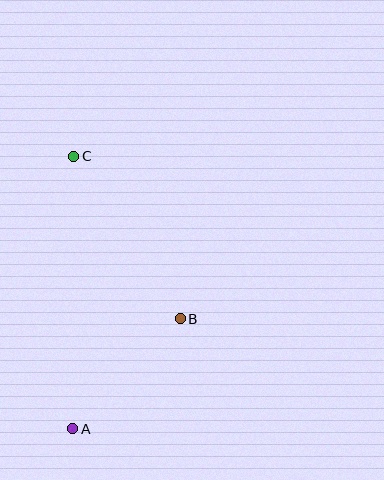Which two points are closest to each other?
Points A and B are closest to each other.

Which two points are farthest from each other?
Points A and C are farthest from each other.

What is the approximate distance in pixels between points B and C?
The distance between B and C is approximately 194 pixels.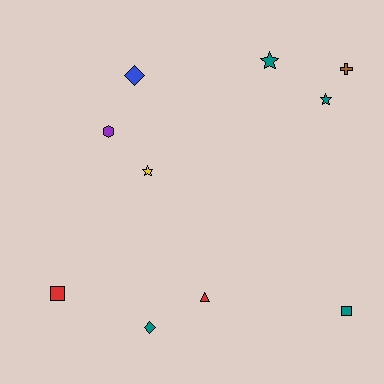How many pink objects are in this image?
There are no pink objects.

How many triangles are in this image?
There is 1 triangle.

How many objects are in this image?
There are 10 objects.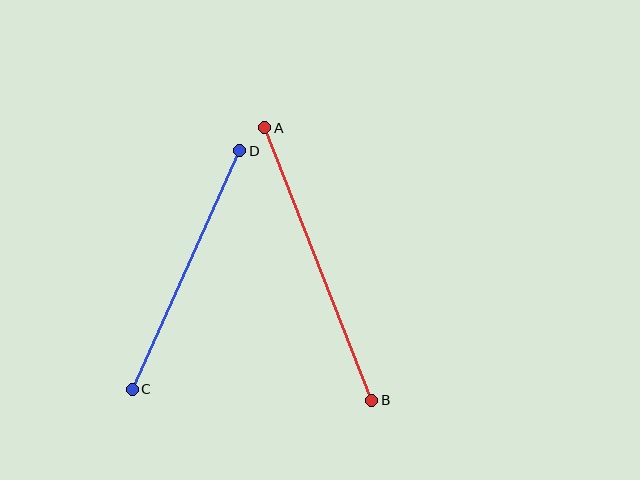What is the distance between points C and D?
The distance is approximately 262 pixels.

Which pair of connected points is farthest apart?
Points A and B are farthest apart.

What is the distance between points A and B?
The distance is approximately 292 pixels.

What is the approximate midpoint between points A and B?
The midpoint is at approximately (318, 264) pixels.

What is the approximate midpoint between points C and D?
The midpoint is at approximately (186, 270) pixels.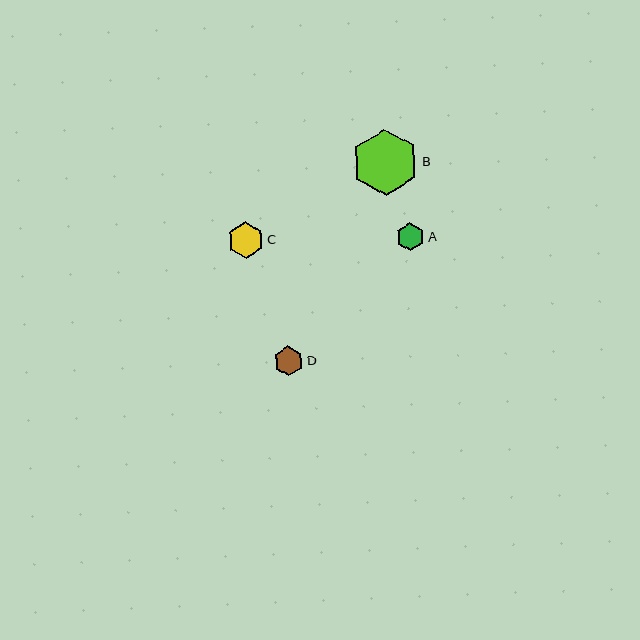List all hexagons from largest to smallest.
From largest to smallest: B, C, D, A.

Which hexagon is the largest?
Hexagon B is the largest with a size of approximately 66 pixels.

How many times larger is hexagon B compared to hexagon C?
Hexagon B is approximately 1.8 times the size of hexagon C.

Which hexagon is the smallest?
Hexagon A is the smallest with a size of approximately 28 pixels.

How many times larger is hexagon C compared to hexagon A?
Hexagon C is approximately 1.3 times the size of hexagon A.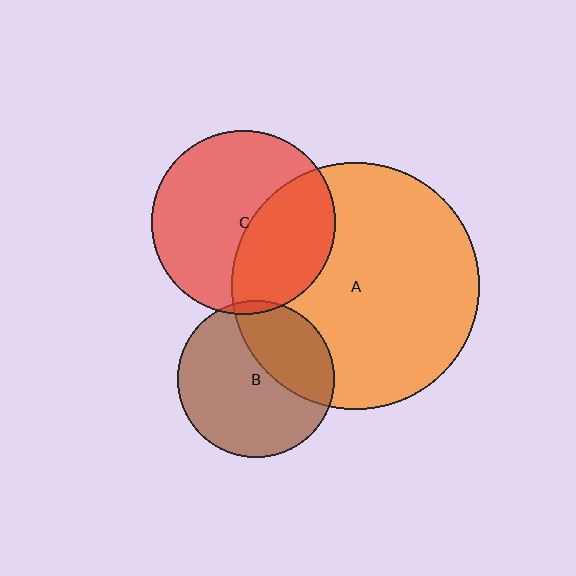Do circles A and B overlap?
Yes.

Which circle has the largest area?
Circle A (orange).